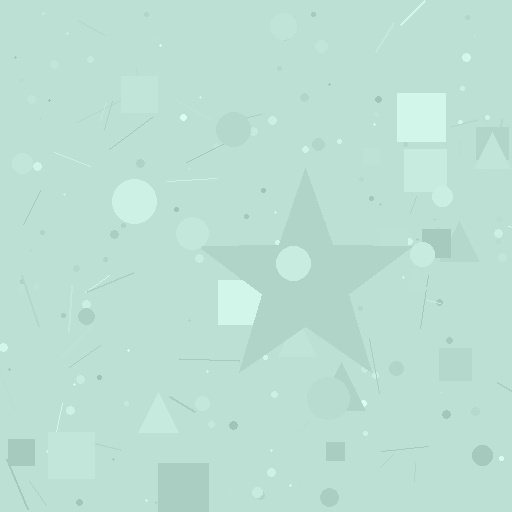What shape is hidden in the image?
A star is hidden in the image.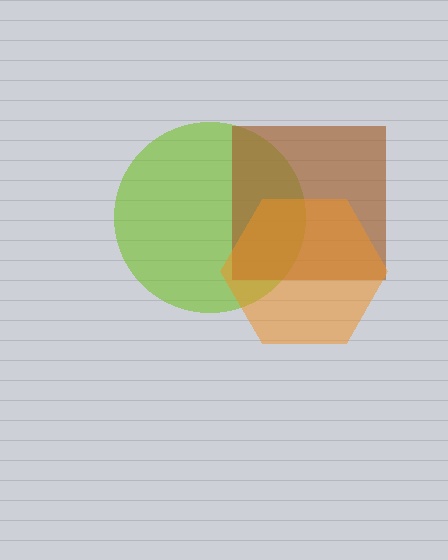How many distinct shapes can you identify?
There are 3 distinct shapes: a lime circle, a brown square, an orange hexagon.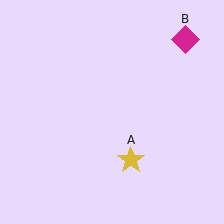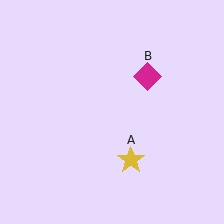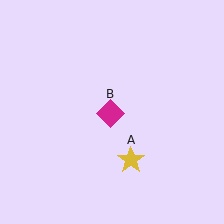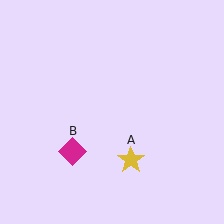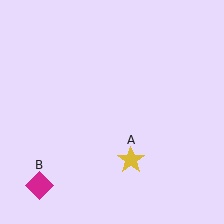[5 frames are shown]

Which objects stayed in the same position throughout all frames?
Yellow star (object A) remained stationary.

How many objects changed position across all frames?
1 object changed position: magenta diamond (object B).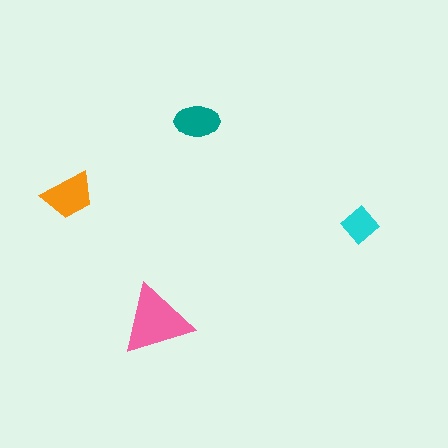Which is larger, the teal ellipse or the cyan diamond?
The teal ellipse.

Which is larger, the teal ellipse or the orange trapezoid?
The orange trapezoid.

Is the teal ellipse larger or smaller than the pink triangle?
Smaller.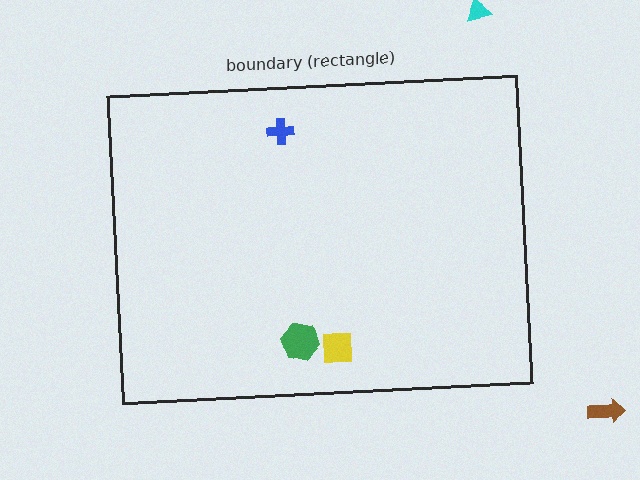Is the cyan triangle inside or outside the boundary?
Outside.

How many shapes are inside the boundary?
3 inside, 2 outside.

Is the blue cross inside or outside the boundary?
Inside.